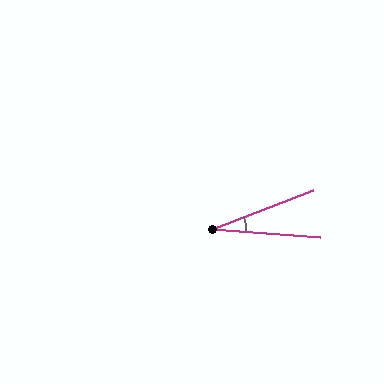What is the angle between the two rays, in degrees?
Approximately 25 degrees.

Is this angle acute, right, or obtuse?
It is acute.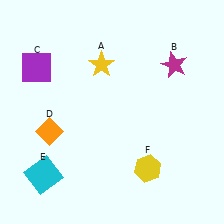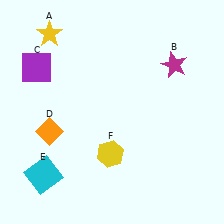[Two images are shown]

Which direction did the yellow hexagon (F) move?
The yellow hexagon (F) moved left.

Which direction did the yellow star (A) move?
The yellow star (A) moved left.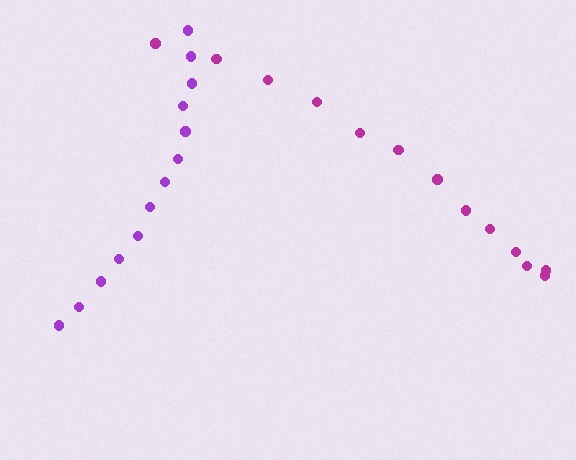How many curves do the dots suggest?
There are 2 distinct paths.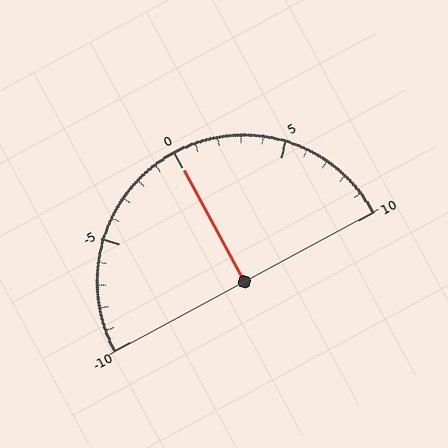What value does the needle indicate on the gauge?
The needle indicates approximately 0.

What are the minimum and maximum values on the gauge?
The gauge ranges from -10 to 10.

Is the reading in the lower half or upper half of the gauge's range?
The reading is in the upper half of the range (-10 to 10).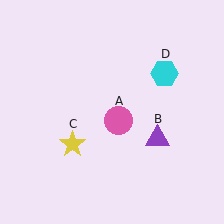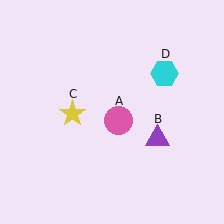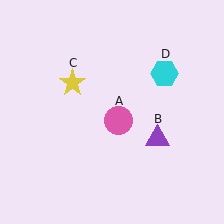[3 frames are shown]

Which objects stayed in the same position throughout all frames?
Pink circle (object A) and purple triangle (object B) and cyan hexagon (object D) remained stationary.